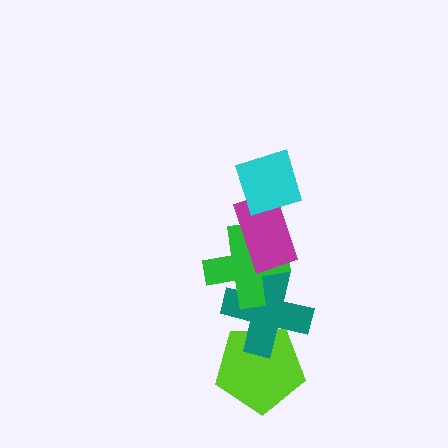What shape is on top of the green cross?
The magenta rectangle is on top of the green cross.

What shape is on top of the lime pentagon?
The teal cross is on top of the lime pentagon.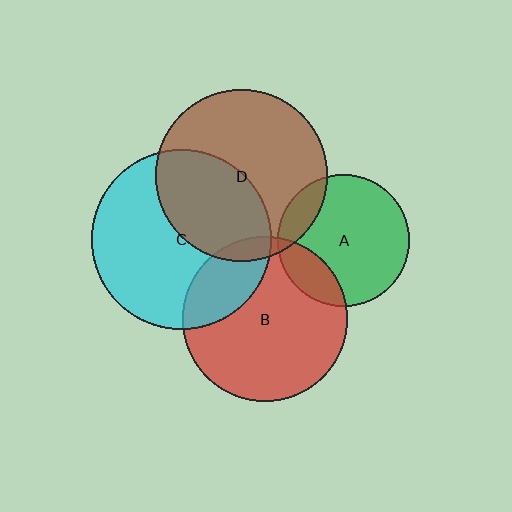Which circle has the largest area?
Circle C (cyan).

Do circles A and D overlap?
Yes.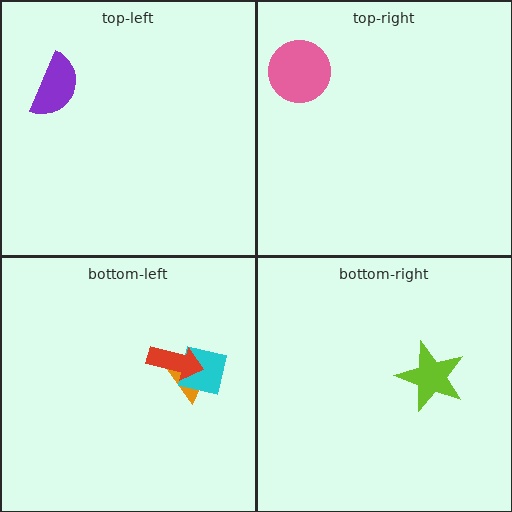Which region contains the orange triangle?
The bottom-left region.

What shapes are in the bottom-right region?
The lime star.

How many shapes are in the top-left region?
1.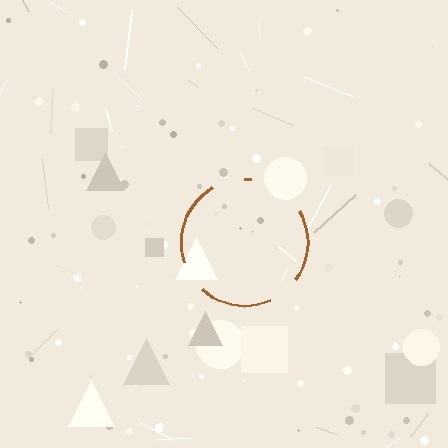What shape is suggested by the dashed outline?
The dashed outline suggests a circle.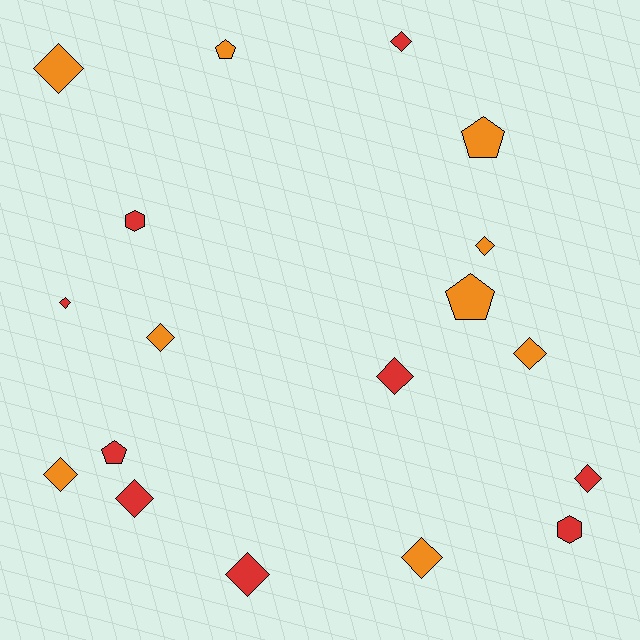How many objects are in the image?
There are 18 objects.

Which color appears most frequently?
Orange, with 9 objects.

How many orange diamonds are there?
There are 6 orange diamonds.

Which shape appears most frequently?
Diamond, with 12 objects.